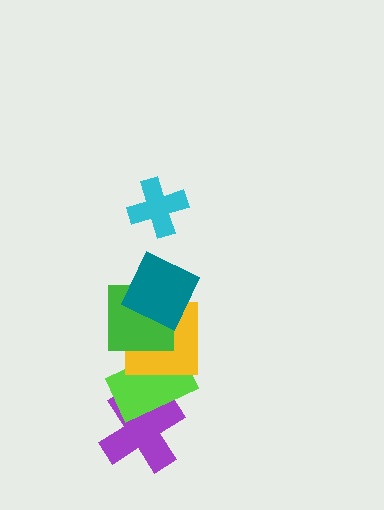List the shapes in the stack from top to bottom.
From top to bottom: the cyan cross, the teal square, the green square, the yellow square, the lime rectangle, the purple cross.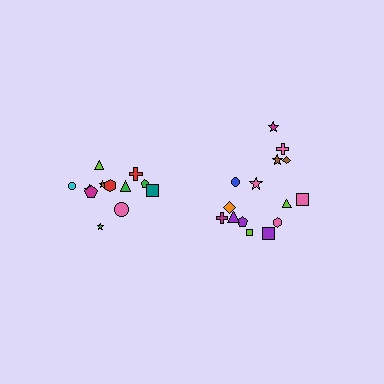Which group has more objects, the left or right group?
The right group.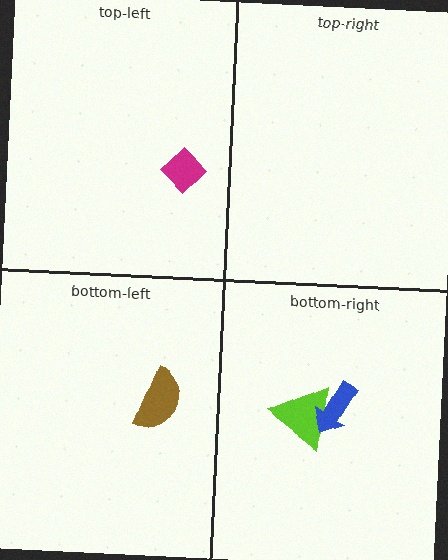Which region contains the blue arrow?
The bottom-right region.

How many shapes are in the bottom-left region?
1.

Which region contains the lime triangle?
The bottom-right region.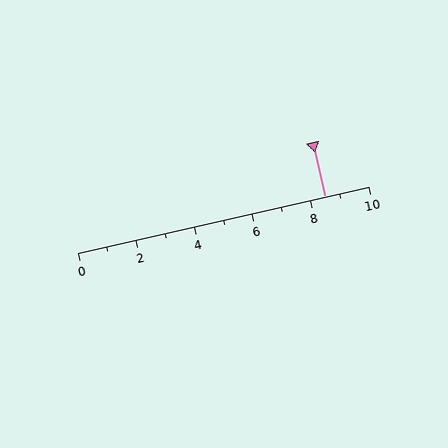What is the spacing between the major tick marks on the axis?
The major ticks are spaced 2 apart.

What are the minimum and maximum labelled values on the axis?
The axis runs from 0 to 10.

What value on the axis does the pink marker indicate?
The marker indicates approximately 8.5.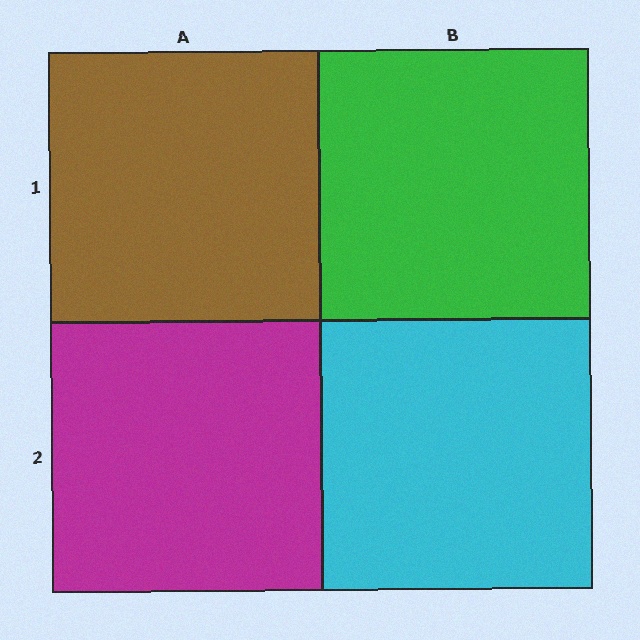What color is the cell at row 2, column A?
Magenta.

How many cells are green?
1 cell is green.